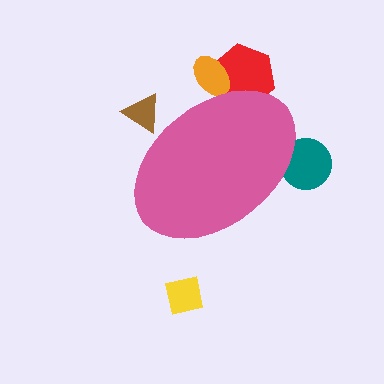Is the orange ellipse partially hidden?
Yes, the orange ellipse is partially hidden behind the pink ellipse.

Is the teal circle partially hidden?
Yes, the teal circle is partially hidden behind the pink ellipse.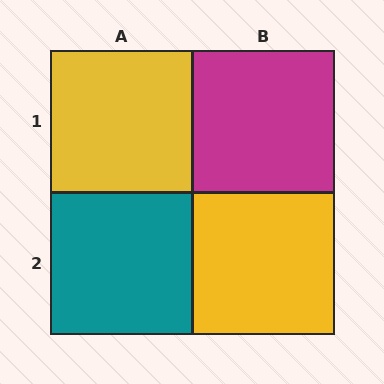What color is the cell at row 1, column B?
Magenta.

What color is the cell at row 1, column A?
Yellow.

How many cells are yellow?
2 cells are yellow.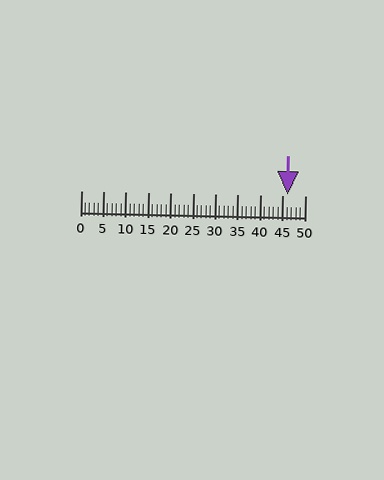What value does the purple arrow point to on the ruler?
The purple arrow points to approximately 46.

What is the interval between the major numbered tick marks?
The major tick marks are spaced 5 units apart.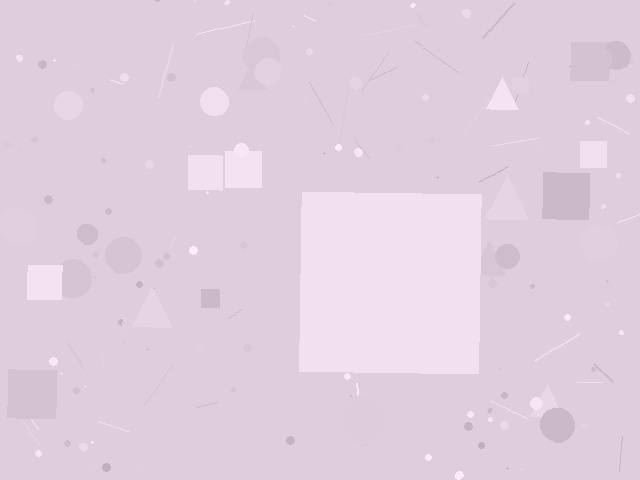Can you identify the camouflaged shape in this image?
The camouflaged shape is a square.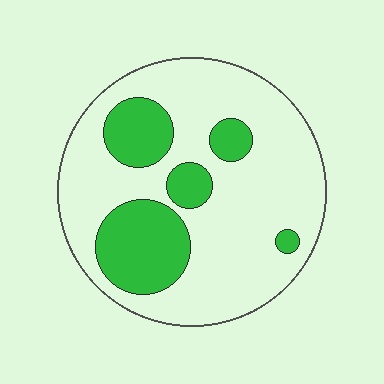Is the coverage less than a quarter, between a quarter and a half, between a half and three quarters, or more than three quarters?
Between a quarter and a half.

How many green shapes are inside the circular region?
5.